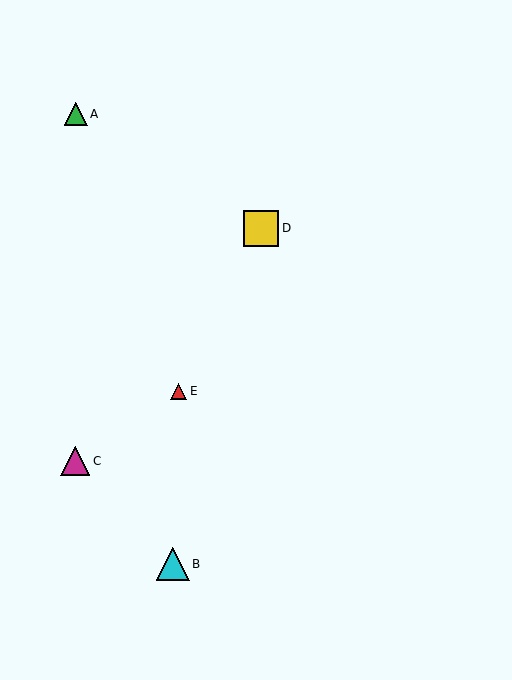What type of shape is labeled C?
Shape C is a magenta triangle.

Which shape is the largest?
The yellow square (labeled D) is the largest.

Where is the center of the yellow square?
The center of the yellow square is at (261, 228).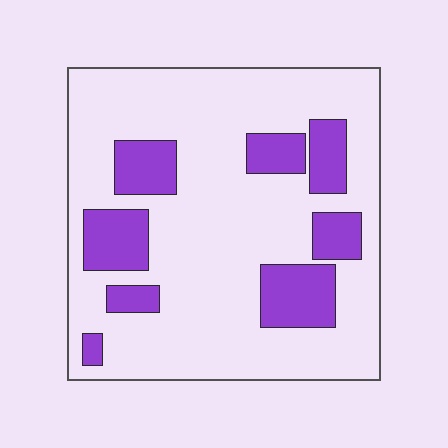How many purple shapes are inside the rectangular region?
8.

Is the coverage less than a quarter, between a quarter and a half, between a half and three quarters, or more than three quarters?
Less than a quarter.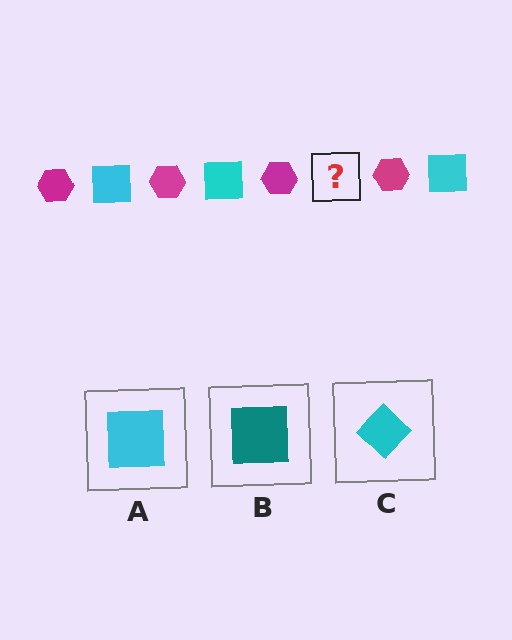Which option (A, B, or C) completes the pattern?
A.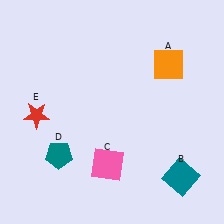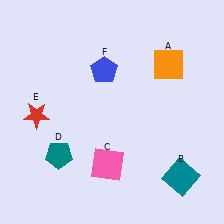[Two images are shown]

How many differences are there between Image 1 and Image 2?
There is 1 difference between the two images.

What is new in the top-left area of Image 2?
A blue pentagon (F) was added in the top-left area of Image 2.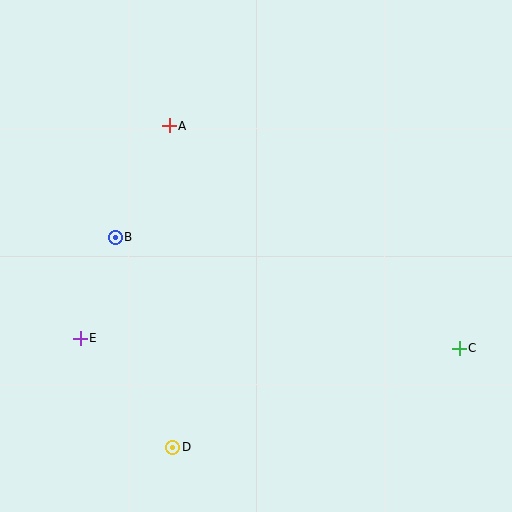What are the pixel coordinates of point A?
Point A is at (169, 126).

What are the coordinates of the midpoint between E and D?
The midpoint between E and D is at (126, 393).